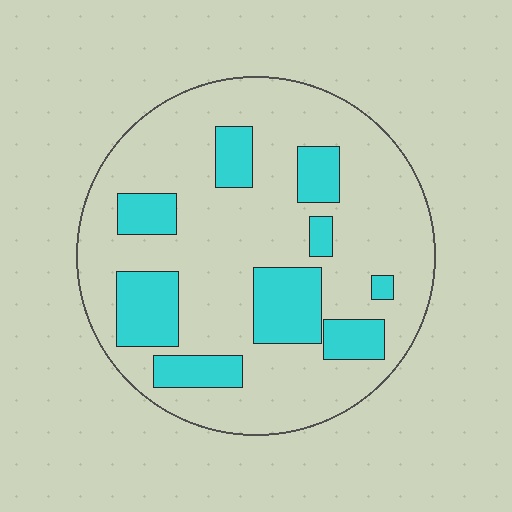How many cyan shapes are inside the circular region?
9.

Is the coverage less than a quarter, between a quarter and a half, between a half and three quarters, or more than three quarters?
Less than a quarter.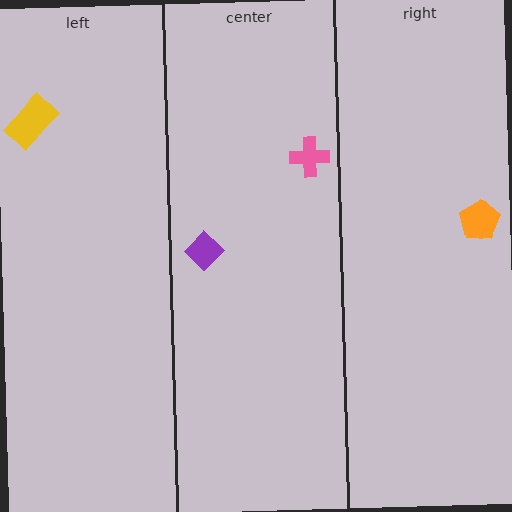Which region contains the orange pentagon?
The right region.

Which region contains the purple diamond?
The center region.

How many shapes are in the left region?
1.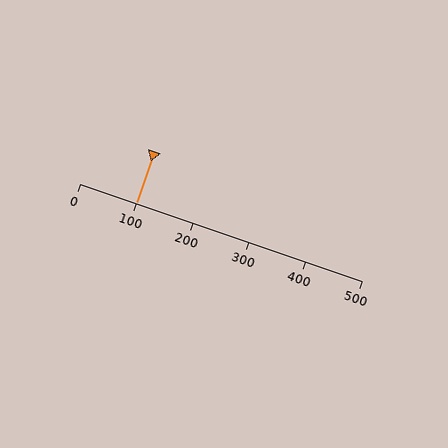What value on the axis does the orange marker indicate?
The marker indicates approximately 100.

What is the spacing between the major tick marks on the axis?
The major ticks are spaced 100 apart.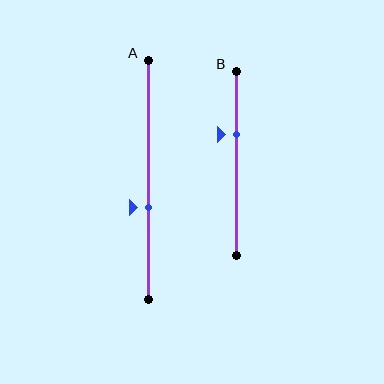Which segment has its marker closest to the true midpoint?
Segment A has its marker closest to the true midpoint.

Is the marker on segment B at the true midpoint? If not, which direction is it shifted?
No, the marker on segment B is shifted upward by about 16% of the segment length.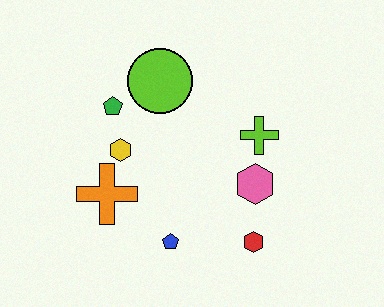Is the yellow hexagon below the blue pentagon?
No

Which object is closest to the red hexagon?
The pink hexagon is closest to the red hexagon.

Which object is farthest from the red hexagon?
The green pentagon is farthest from the red hexagon.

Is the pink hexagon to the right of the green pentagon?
Yes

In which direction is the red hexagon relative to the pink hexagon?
The red hexagon is below the pink hexagon.